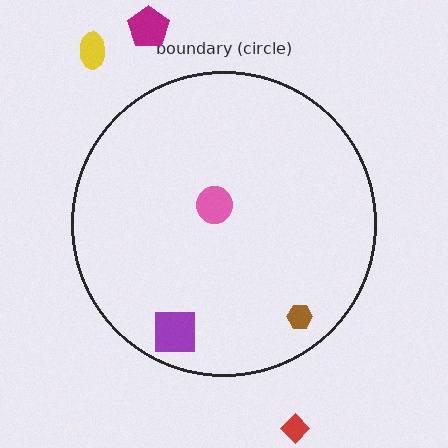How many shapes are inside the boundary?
3 inside, 3 outside.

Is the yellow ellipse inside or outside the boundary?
Outside.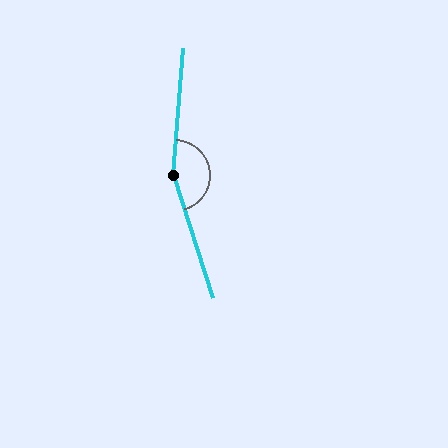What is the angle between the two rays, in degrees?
Approximately 158 degrees.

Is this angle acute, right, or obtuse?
It is obtuse.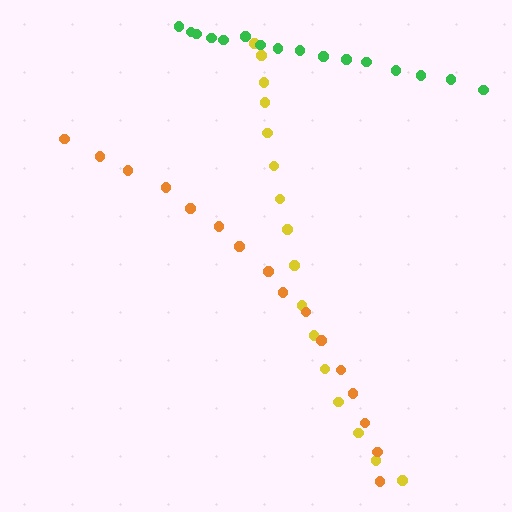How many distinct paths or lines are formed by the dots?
There are 3 distinct paths.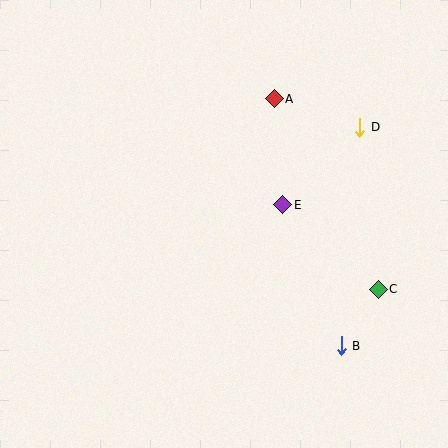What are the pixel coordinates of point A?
Point A is at (274, 99).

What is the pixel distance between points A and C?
The distance between A and C is 217 pixels.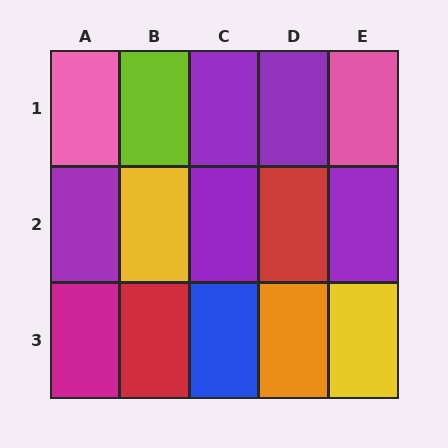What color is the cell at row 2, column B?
Yellow.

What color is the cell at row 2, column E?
Purple.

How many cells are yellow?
2 cells are yellow.